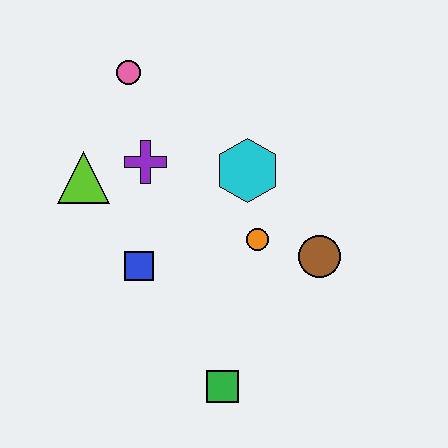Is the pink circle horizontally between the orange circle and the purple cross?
No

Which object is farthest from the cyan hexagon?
The green square is farthest from the cyan hexagon.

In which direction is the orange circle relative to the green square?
The orange circle is above the green square.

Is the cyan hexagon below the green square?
No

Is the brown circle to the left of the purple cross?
No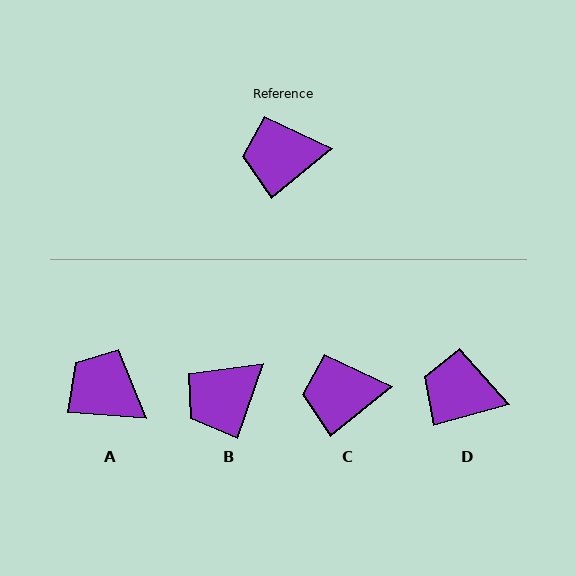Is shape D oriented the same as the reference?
No, it is off by about 23 degrees.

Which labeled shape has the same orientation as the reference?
C.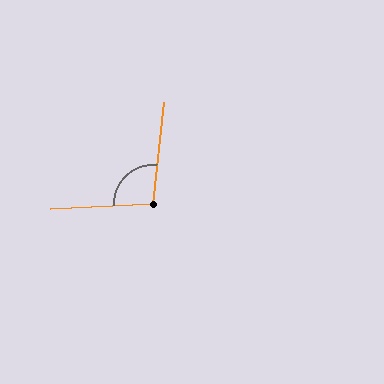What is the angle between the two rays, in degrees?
Approximately 99 degrees.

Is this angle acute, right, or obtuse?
It is obtuse.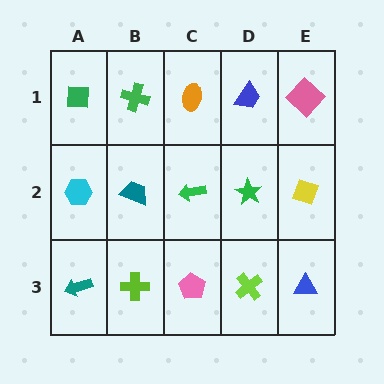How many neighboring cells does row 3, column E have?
2.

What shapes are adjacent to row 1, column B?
A teal trapezoid (row 2, column B), a green square (row 1, column A), an orange ellipse (row 1, column C).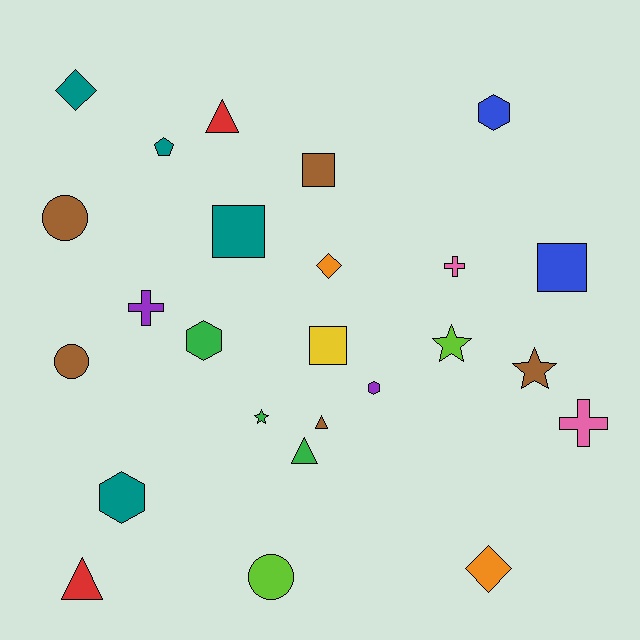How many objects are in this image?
There are 25 objects.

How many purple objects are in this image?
There are 2 purple objects.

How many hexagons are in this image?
There are 4 hexagons.